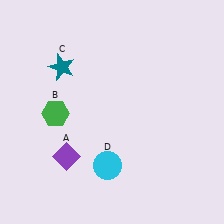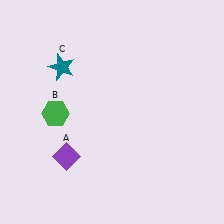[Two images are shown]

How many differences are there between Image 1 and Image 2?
There is 1 difference between the two images.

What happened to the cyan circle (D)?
The cyan circle (D) was removed in Image 2. It was in the bottom-left area of Image 1.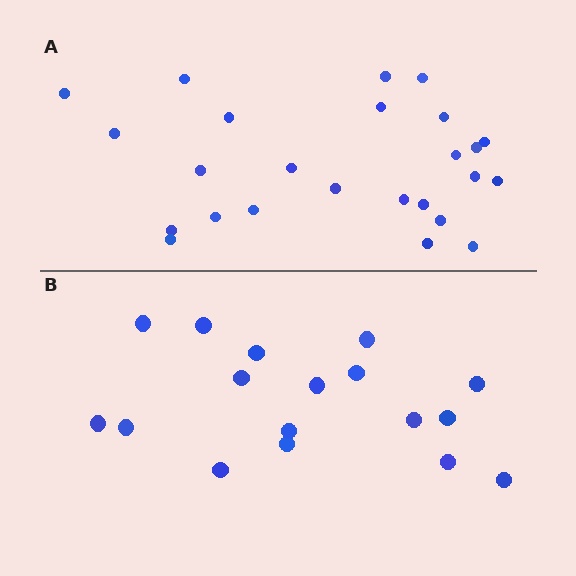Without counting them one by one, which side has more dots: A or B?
Region A (the top region) has more dots.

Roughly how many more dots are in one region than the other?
Region A has roughly 8 or so more dots than region B.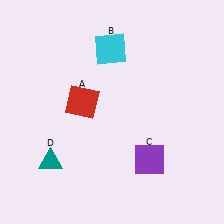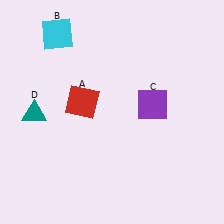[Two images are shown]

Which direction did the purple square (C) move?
The purple square (C) moved up.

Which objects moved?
The objects that moved are: the cyan square (B), the purple square (C), the teal triangle (D).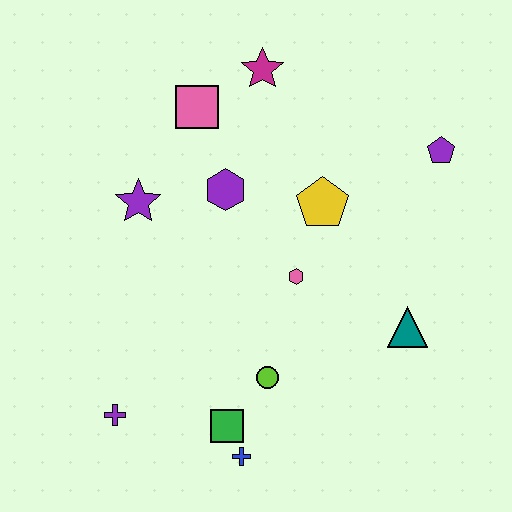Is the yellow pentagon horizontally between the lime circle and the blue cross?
No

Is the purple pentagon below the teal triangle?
No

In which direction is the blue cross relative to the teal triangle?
The blue cross is to the left of the teal triangle.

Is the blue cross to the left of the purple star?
No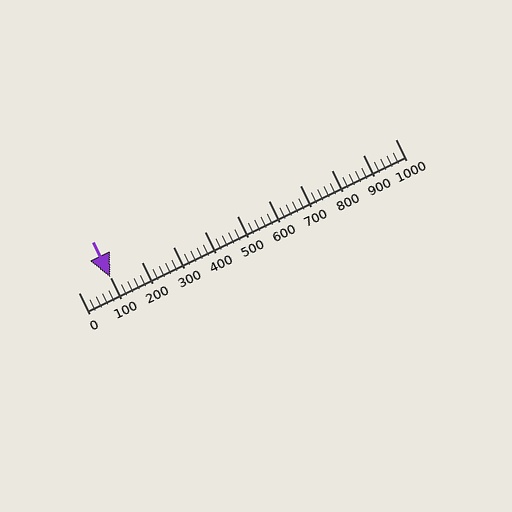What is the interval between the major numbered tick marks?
The major tick marks are spaced 100 units apart.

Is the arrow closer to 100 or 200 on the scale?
The arrow is closer to 100.